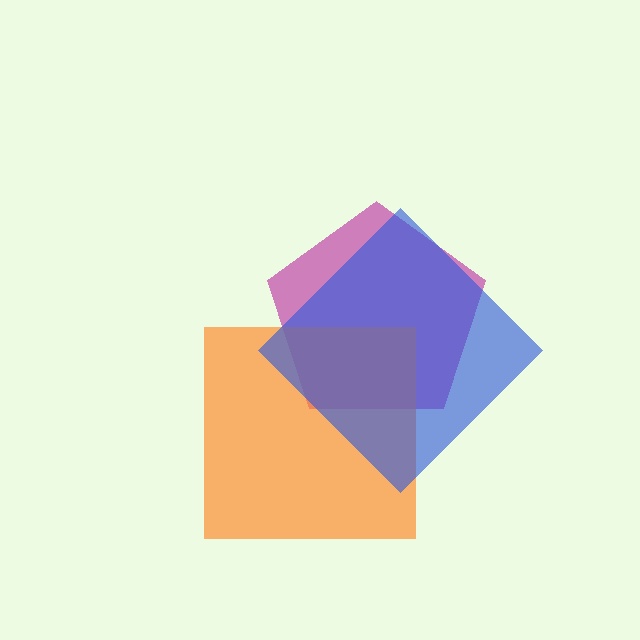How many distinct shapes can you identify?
There are 3 distinct shapes: a magenta pentagon, an orange square, a blue diamond.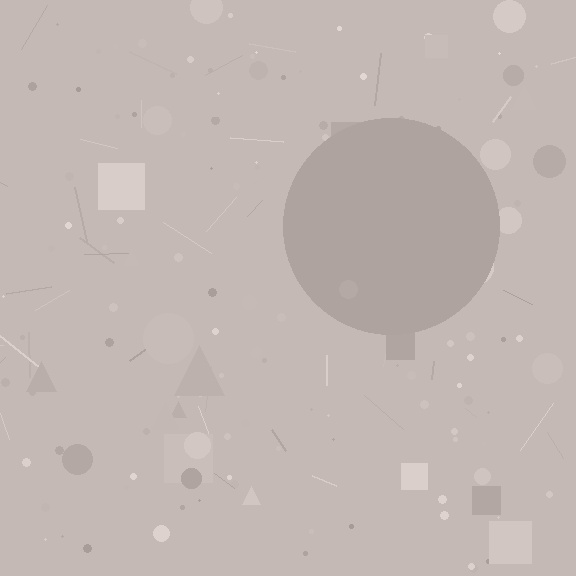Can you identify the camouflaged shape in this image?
The camouflaged shape is a circle.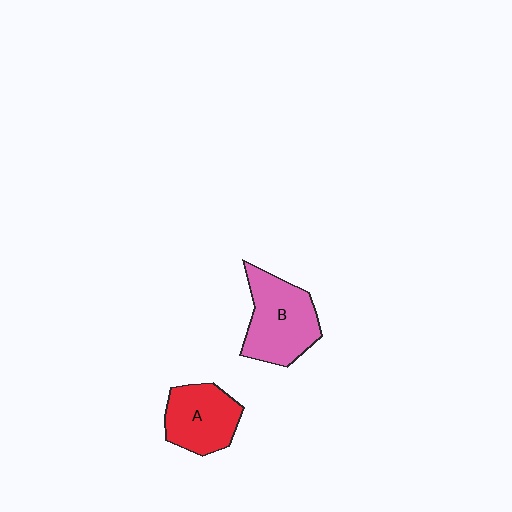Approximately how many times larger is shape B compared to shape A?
Approximately 1.3 times.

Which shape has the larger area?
Shape B (pink).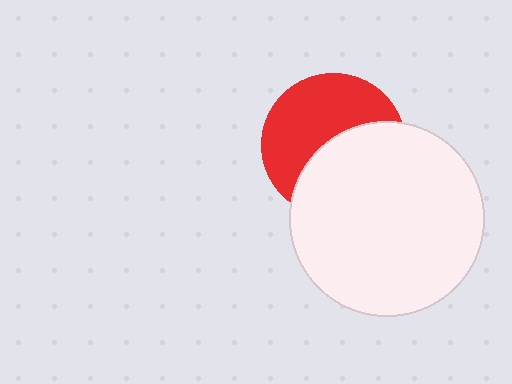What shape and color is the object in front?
The object in front is a white circle.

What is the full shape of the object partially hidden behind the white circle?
The partially hidden object is a red circle.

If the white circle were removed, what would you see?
You would see the complete red circle.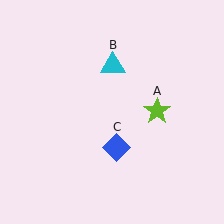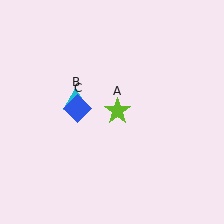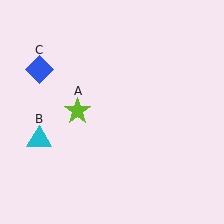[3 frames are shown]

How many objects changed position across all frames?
3 objects changed position: lime star (object A), cyan triangle (object B), blue diamond (object C).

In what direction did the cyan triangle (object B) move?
The cyan triangle (object B) moved down and to the left.